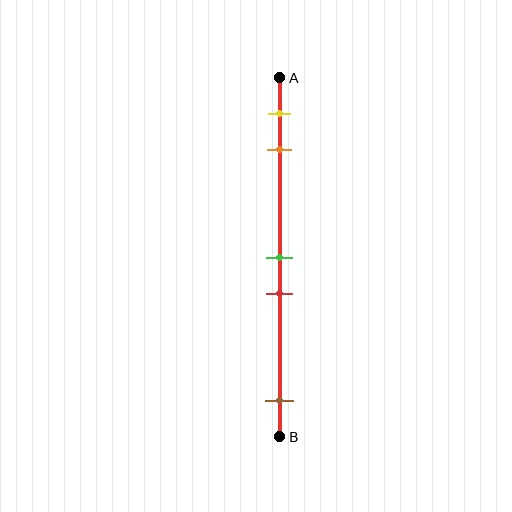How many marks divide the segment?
There are 5 marks dividing the segment.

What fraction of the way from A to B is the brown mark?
The brown mark is approximately 90% (0.9) of the way from A to B.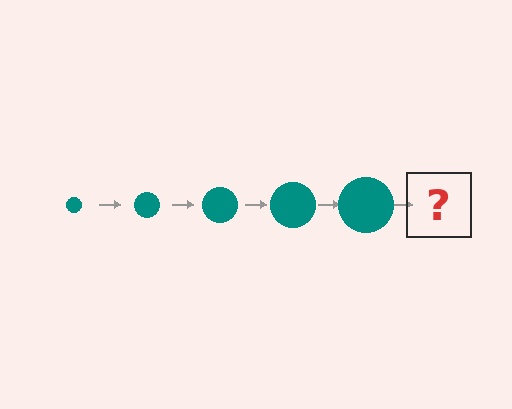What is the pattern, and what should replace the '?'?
The pattern is that the circle gets progressively larger each step. The '?' should be a teal circle, larger than the previous one.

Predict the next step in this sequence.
The next step is a teal circle, larger than the previous one.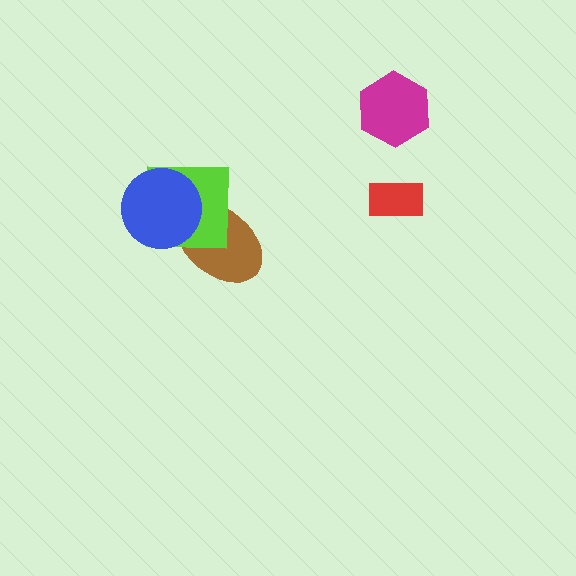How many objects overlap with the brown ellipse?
2 objects overlap with the brown ellipse.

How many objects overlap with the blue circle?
2 objects overlap with the blue circle.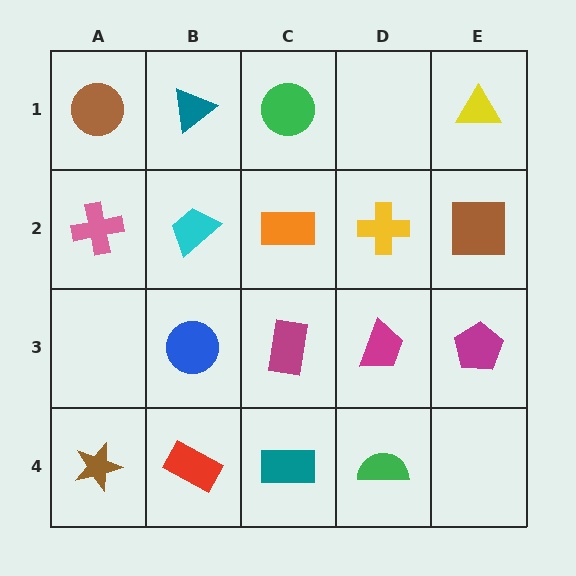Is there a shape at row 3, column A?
No, that cell is empty.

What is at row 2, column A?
A pink cross.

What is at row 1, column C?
A green circle.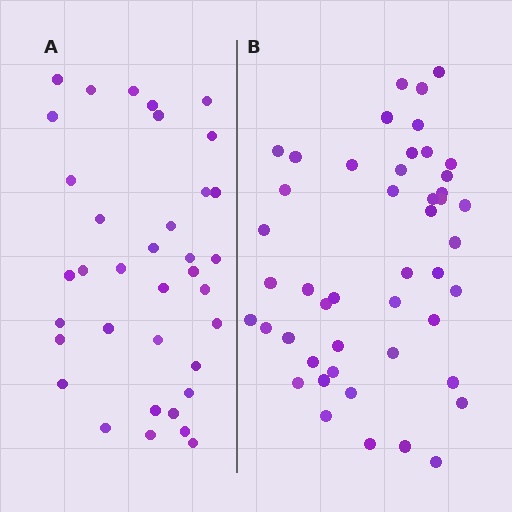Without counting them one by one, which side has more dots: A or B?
Region B (the right region) has more dots.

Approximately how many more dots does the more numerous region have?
Region B has roughly 12 or so more dots than region A.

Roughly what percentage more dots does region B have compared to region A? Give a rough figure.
About 30% more.